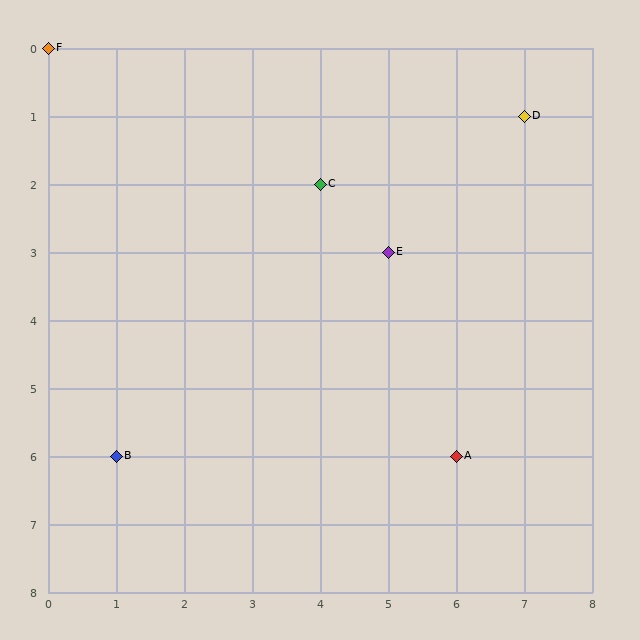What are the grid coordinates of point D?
Point D is at grid coordinates (7, 1).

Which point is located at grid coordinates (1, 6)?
Point B is at (1, 6).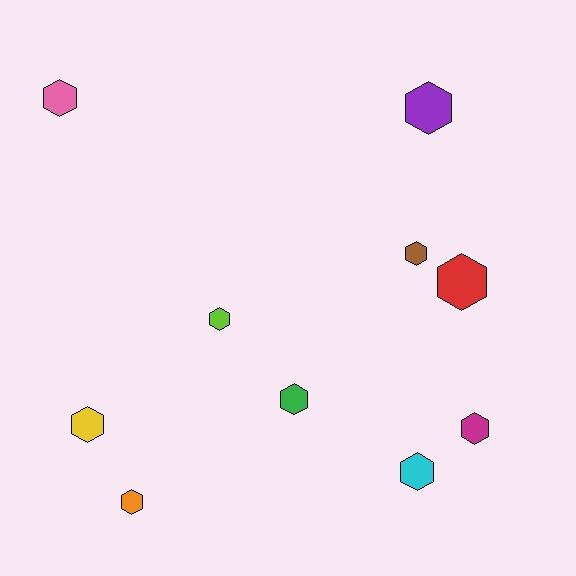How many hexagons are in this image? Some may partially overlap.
There are 10 hexagons.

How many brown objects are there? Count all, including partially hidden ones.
There is 1 brown object.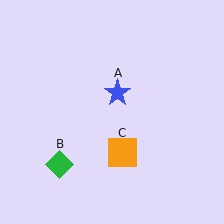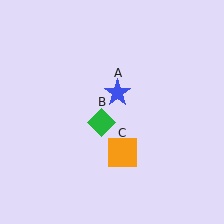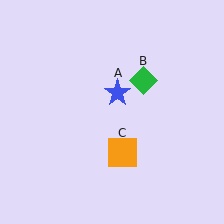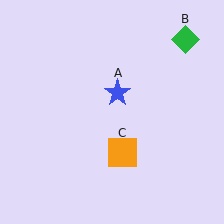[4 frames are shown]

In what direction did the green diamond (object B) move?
The green diamond (object B) moved up and to the right.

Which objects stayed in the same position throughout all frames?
Blue star (object A) and orange square (object C) remained stationary.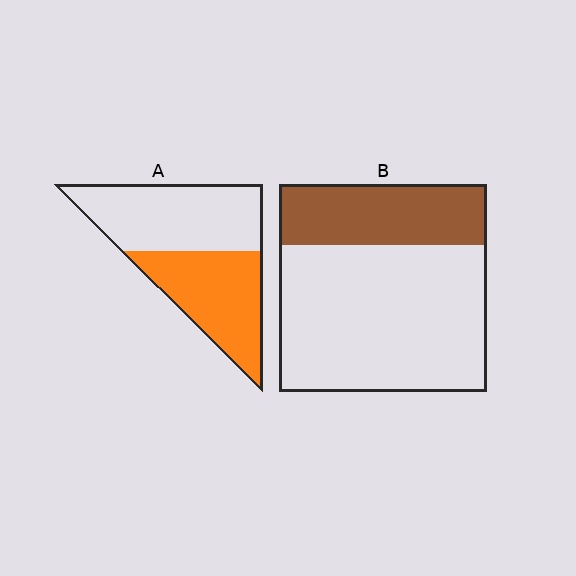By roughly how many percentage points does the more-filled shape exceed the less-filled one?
By roughly 15 percentage points (A over B).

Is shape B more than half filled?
No.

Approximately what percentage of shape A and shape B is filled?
A is approximately 45% and B is approximately 30%.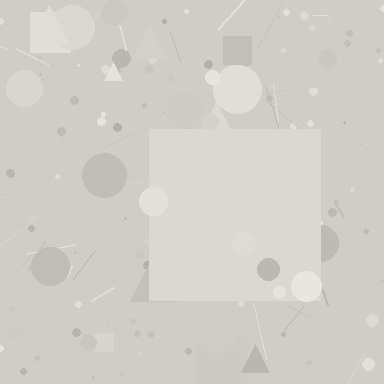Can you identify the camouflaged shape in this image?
The camouflaged shape is a square.